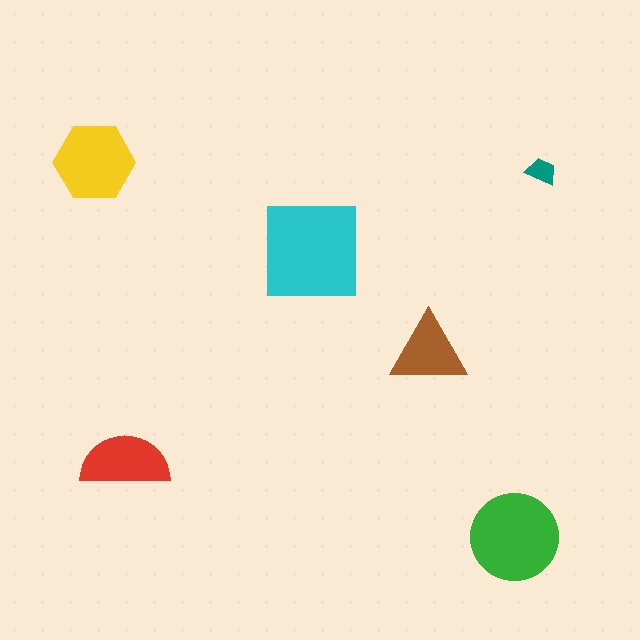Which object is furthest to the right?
The teal trapezoid is rightmost.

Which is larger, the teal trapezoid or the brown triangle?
The brown triangle.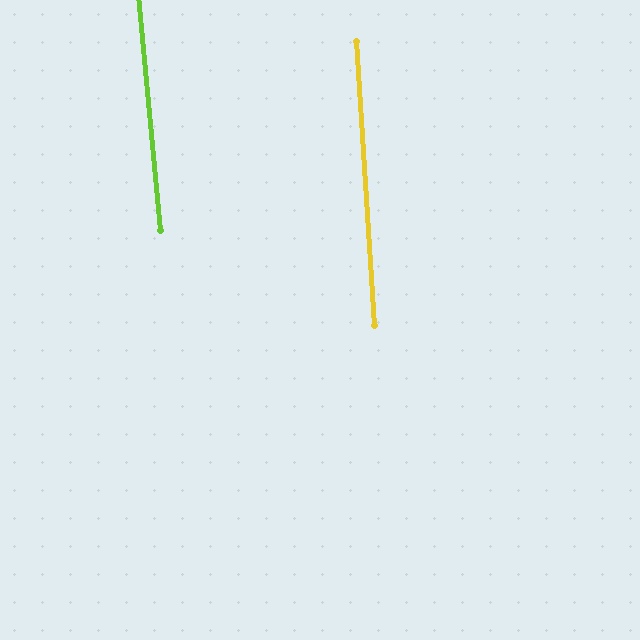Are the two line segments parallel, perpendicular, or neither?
Parallel — their directions differ by only 1.7°.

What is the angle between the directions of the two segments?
Approximately 2 degrees.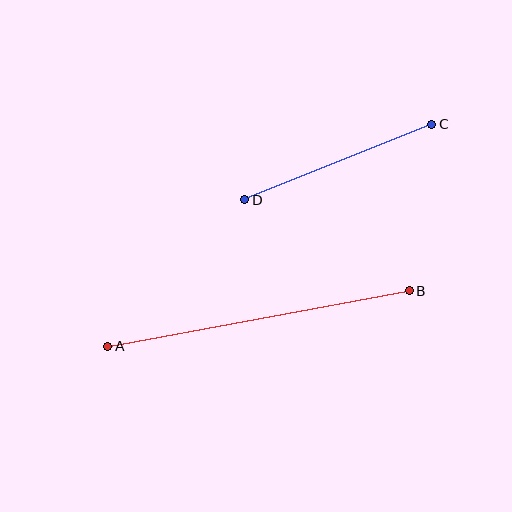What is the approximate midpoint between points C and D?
The midpoint is at approximately (338, 162) pixels.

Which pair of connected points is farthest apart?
Points A and B are farthest apart.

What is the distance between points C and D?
The distance is approximately 202 pixels.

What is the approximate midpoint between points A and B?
The midpoint is at approximately (258, 318) pixels.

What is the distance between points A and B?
The distance is approximately 306 pixels.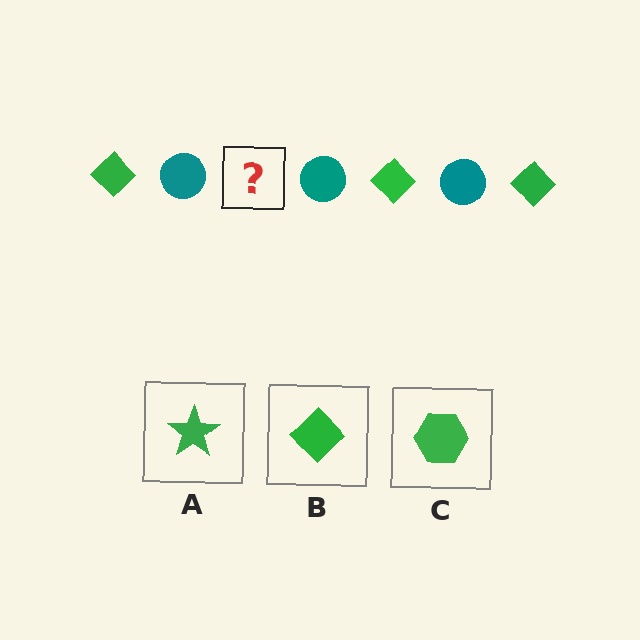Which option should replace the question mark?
Option B.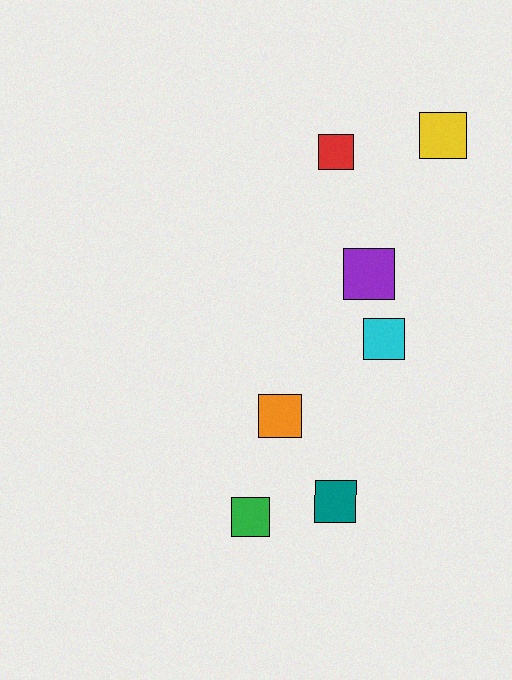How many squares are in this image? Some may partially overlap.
There are 7 squares.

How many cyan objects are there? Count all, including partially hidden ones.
There is 1 cyan object.